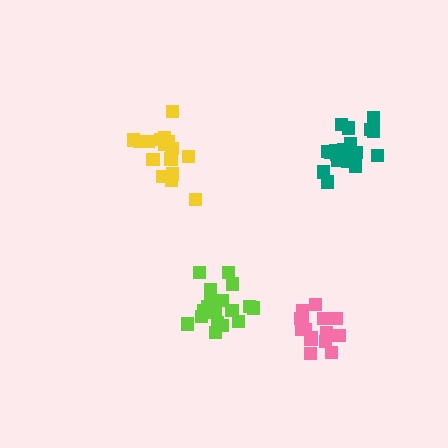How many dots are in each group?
Group 1: 16 dots, Group 2: 21 dots, Group 3: 16 dots, Group 4: 20 dots (73 total).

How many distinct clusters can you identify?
There are 4 distinct clusters.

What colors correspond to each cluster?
The clusters are colored: yellow, lime, pink, teal.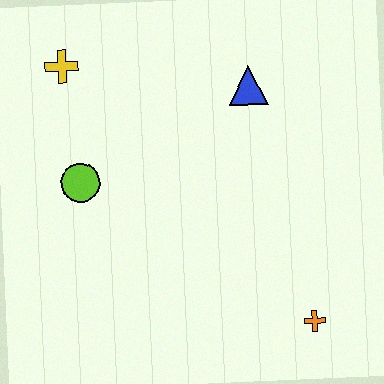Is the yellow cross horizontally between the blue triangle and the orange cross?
No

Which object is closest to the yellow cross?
The lime circle is closest to the yellow cross.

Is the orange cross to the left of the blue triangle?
No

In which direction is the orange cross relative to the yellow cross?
The orange cross is below the yellow cross.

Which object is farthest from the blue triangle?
The orange cross is farthest from the blue triangle.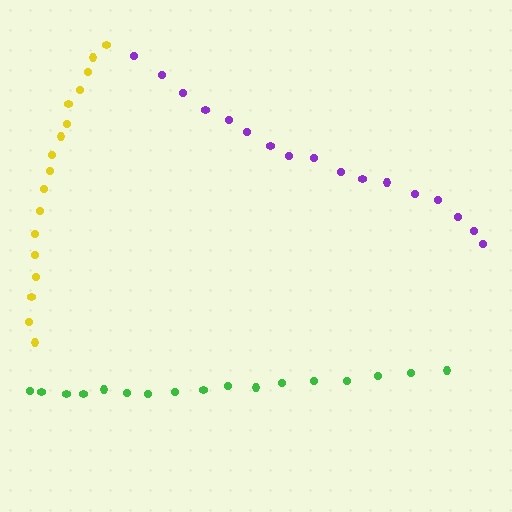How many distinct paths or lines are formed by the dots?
There are 3 distinct paths.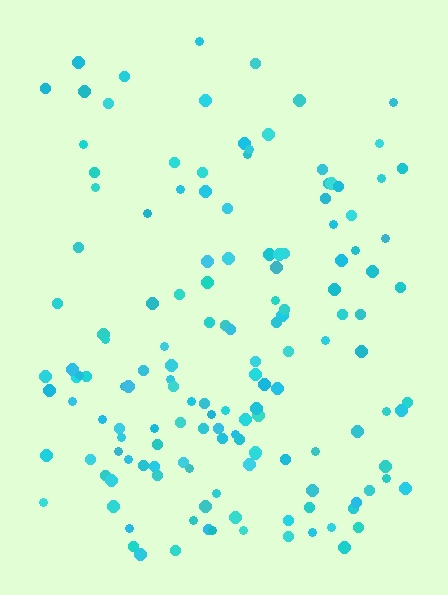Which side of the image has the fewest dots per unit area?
The top.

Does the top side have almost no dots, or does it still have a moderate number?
Still a moderate number, just noticeably fewer than the bottom.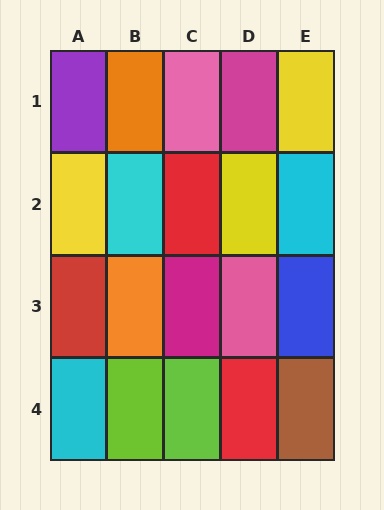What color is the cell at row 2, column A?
Yellow.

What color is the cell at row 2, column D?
Yellow.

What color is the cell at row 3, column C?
Magenta.